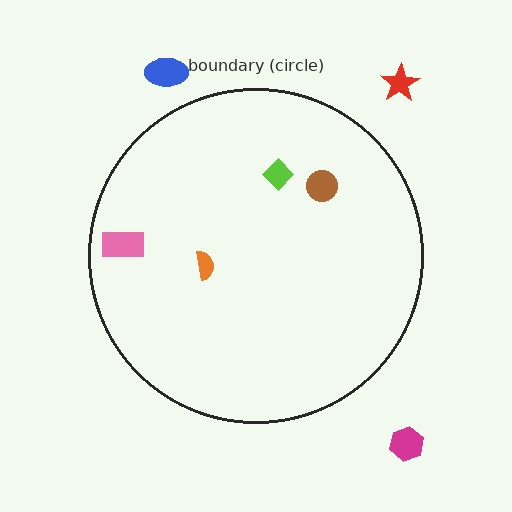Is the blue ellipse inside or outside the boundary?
Outside.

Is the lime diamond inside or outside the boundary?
Inside.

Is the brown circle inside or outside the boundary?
Inside.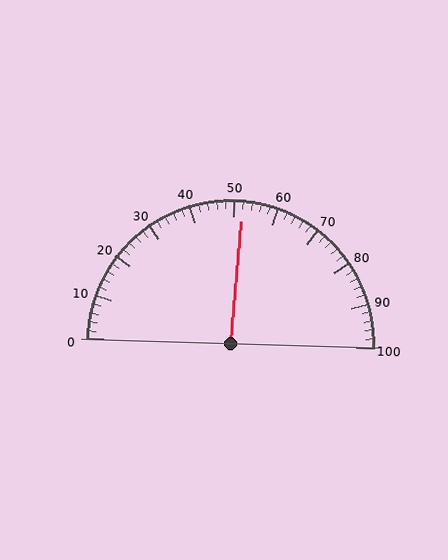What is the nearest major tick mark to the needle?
The nearest major tick mark is 50.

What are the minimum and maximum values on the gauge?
The gauge ranges from 0 to 100.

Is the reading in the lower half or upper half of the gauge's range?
The reading is in the upper half of the range (0 to 100).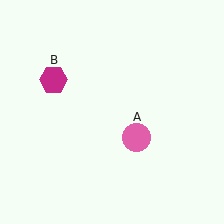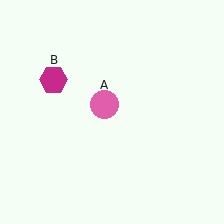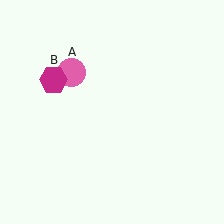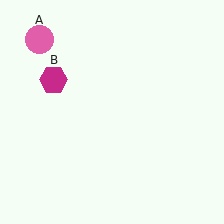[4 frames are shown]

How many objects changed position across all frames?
1 object changed position: pink circle (object A).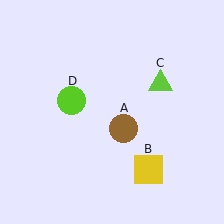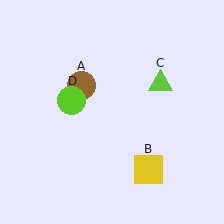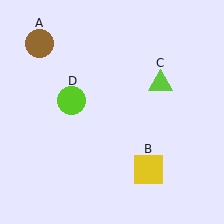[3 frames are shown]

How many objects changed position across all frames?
1 object changed position: brown circle (object A).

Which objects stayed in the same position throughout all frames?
Yellow square (object B) and lime triangle (object C) and lime circle (object D) remained stationary.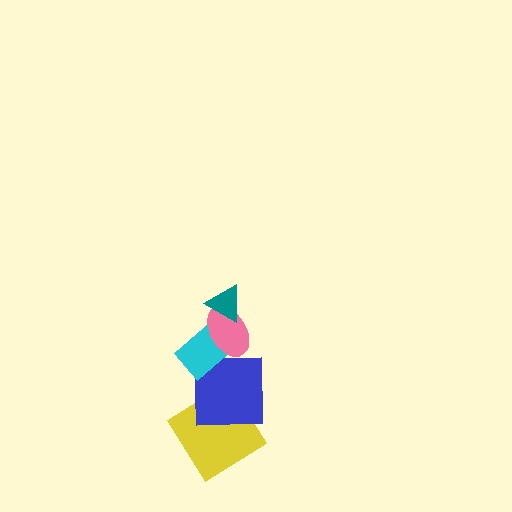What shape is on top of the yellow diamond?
The blue square is on top of the yellow diamond.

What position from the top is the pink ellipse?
The pink ellipse is 2nd from the top.